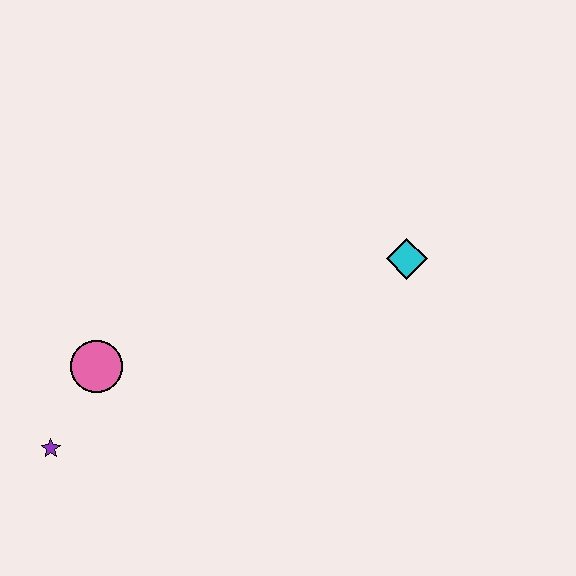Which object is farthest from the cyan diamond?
The purple star is farthest from the cyan diamond.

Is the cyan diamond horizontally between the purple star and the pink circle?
No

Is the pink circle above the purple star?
Yes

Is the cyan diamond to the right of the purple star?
Yes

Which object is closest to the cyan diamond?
The pink circle is closest to the cyan diamond.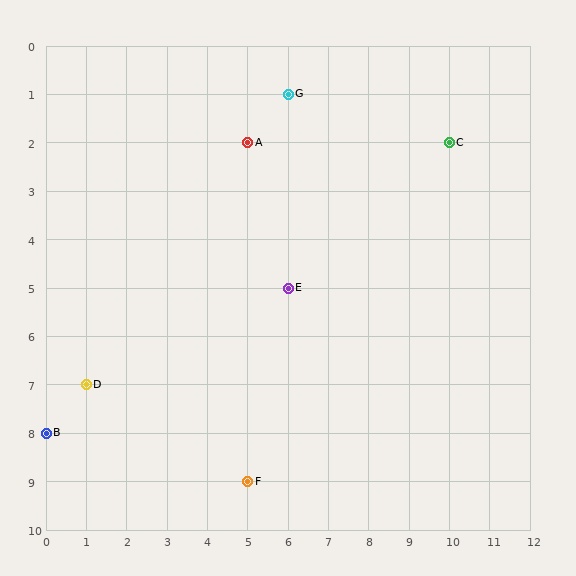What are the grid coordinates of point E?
Point E is at grid coordinates (6, 5).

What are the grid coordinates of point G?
Point G is at grid coordinates (6, 1).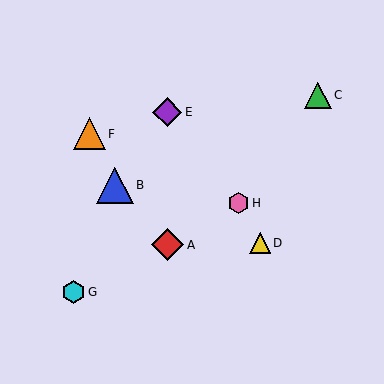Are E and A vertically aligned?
Yes, both are at x≈167.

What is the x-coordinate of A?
Object A is at x≈167.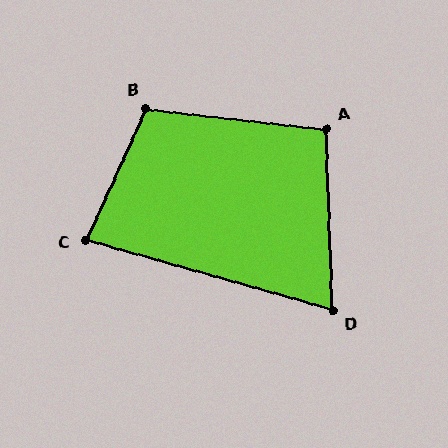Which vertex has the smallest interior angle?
D, at approximately 72 degrees.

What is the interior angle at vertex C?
Approximately 81 degrees (acute).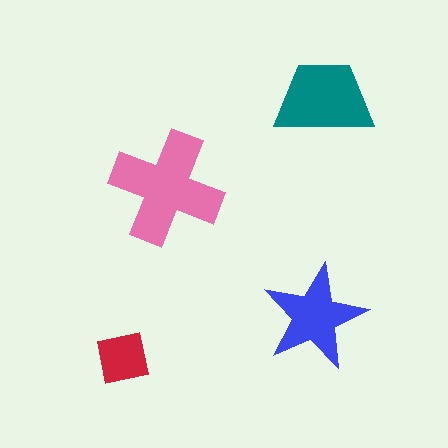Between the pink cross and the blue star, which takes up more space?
The pink cross.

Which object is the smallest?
The red square.